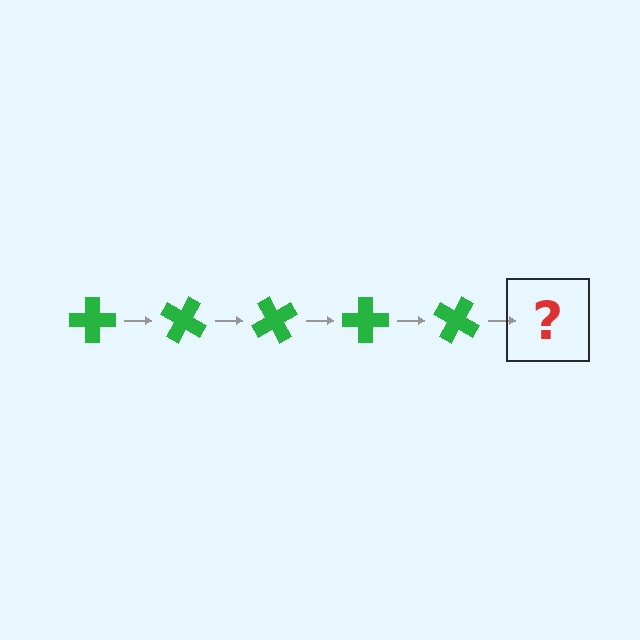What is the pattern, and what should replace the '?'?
The pattern is that the cross rotates 30 degrees each step. The '?' should be a green cross rotated 150 degrees.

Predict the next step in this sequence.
The next step is a green cross rotated 150 degrees.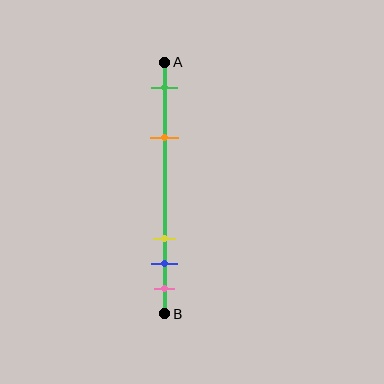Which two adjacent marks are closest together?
The blue and pink marks are the closest adjacent pair.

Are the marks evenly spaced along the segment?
No, the marks are not evenly spaced.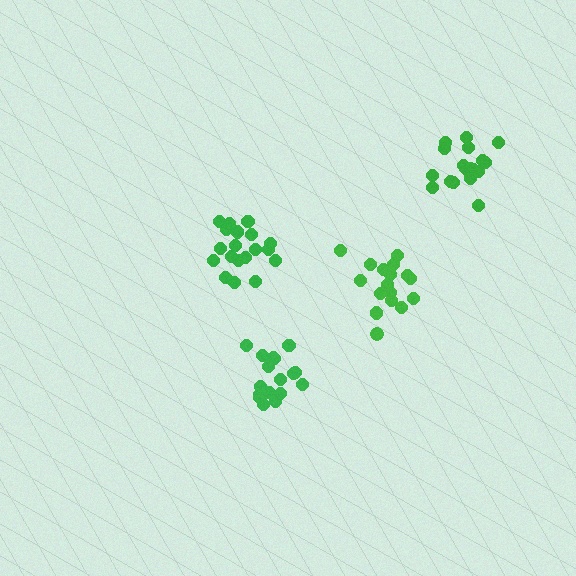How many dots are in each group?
Group 1: 18 dots, Group 2: 17 dots, Group 3: 19 dots, Group 4: 17 dots (71 total).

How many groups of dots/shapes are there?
There are 4 groups.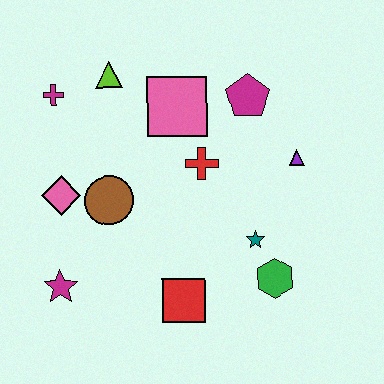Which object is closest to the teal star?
The green hexagon is closest to the teal star.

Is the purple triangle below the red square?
No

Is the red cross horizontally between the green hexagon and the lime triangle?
Yes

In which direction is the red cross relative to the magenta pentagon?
The red cross is below the magenta pentagon.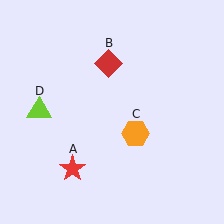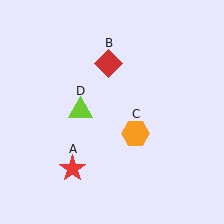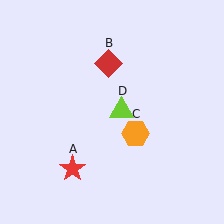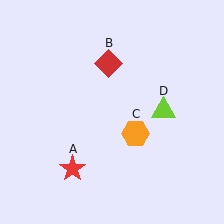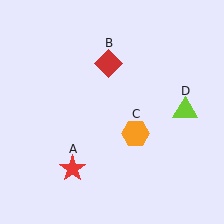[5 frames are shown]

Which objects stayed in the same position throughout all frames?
Red star (object A) and red diamond (object B) and orange hexagon (object C) remained stationary.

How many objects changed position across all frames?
1 object changed position: lime triangle (object D).